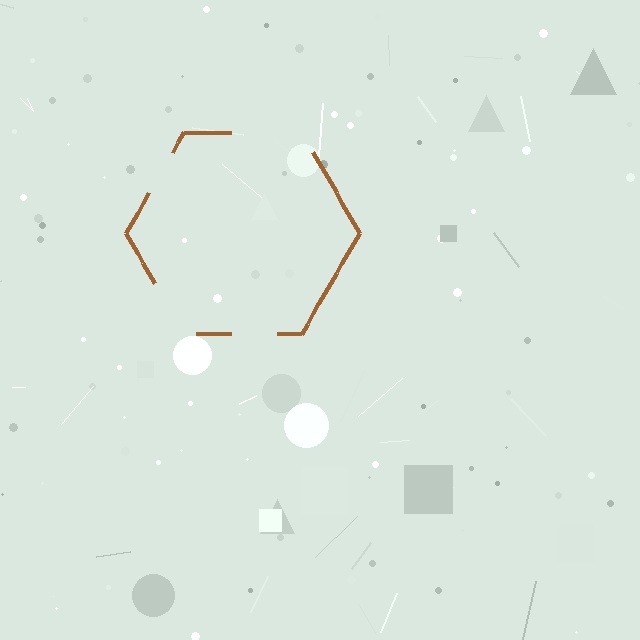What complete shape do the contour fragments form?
The contour fragments form a hexagon.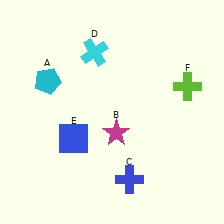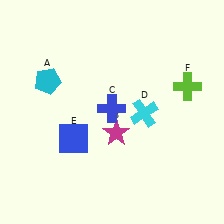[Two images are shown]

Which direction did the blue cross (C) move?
The blue cross (C) moved up.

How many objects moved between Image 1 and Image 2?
2 objects moved between the two images.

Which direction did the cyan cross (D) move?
The cyan cross (D) moved down.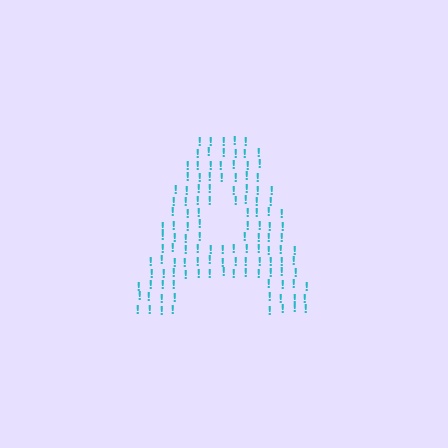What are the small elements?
The small elements are exclamation marks.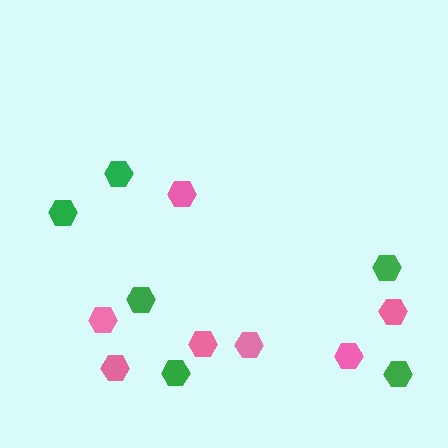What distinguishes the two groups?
There are 2 groups: one group of pink hexagons (7) and one group of green hexagons (6).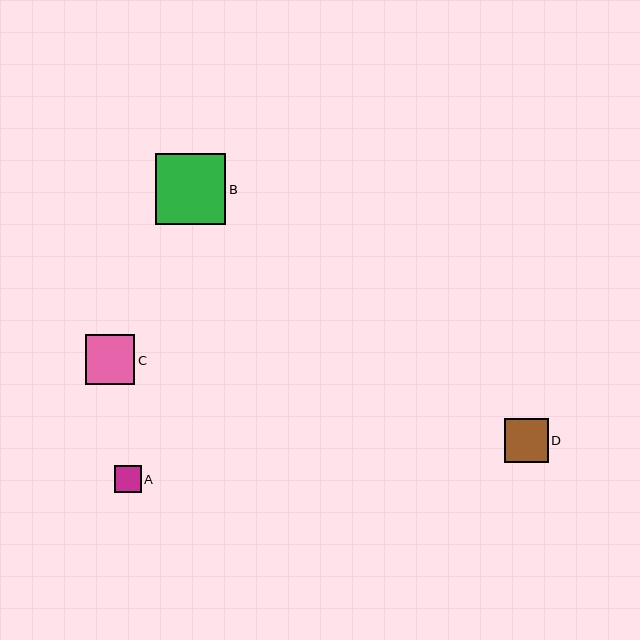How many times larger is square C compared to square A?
Square C is approximately 1.8 times the size of square A.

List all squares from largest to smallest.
From largest to smallest: B, C, D, A.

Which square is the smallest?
Square A is the smallest with a size of approximately 27 pixels.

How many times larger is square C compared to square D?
Square C is approximately 1.1 times the size of square D.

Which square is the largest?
Square B is the largest with a size of approximately 71 pixels.